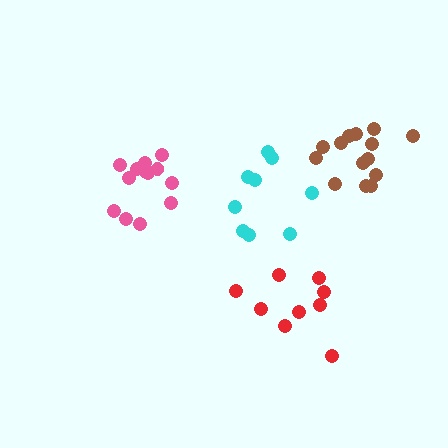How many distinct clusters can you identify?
There are 4 distinct clusters.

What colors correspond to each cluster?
The clusters are colored: pink, cyan, red, brown.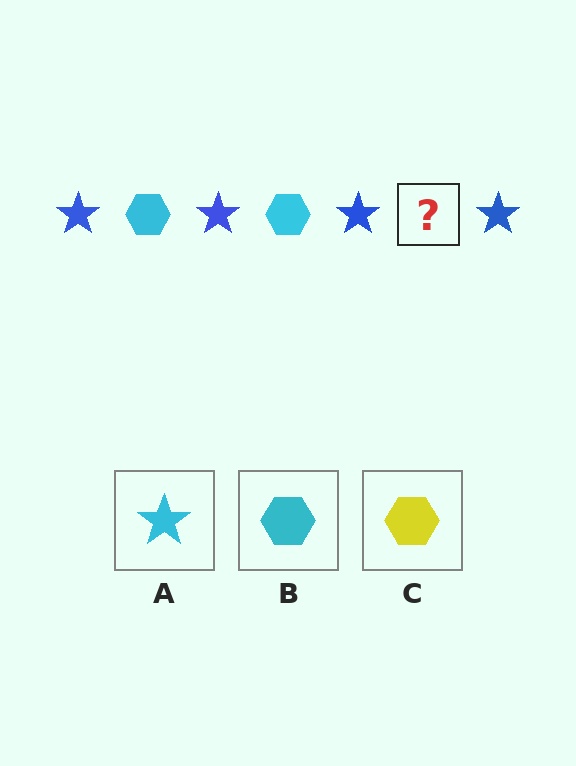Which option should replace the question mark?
Option B.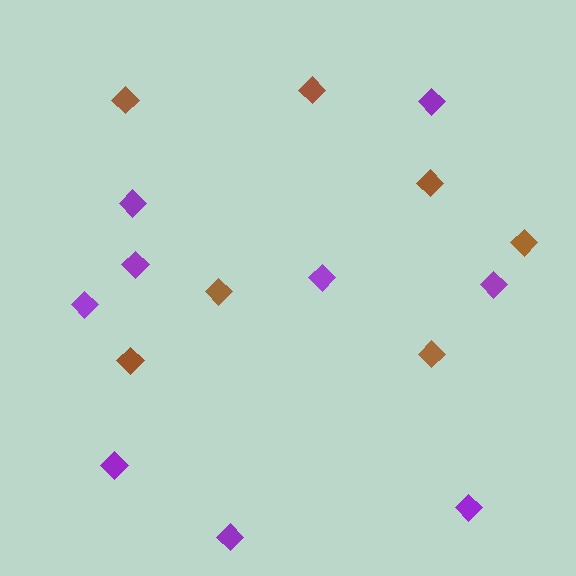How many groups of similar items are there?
There are 2 groups: one group of brown diamonds (7) and one group of purple diamonds (9).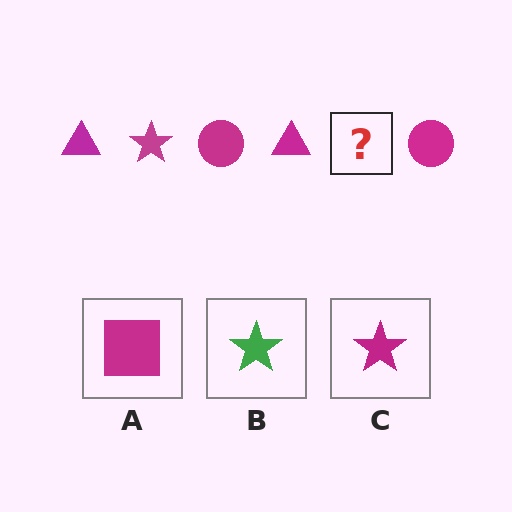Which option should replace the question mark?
Option C.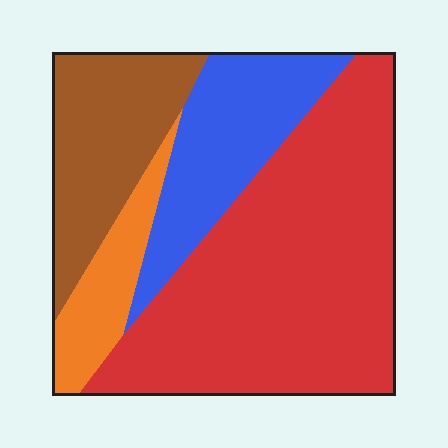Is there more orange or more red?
Red.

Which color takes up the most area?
Red, at roughly 50%.